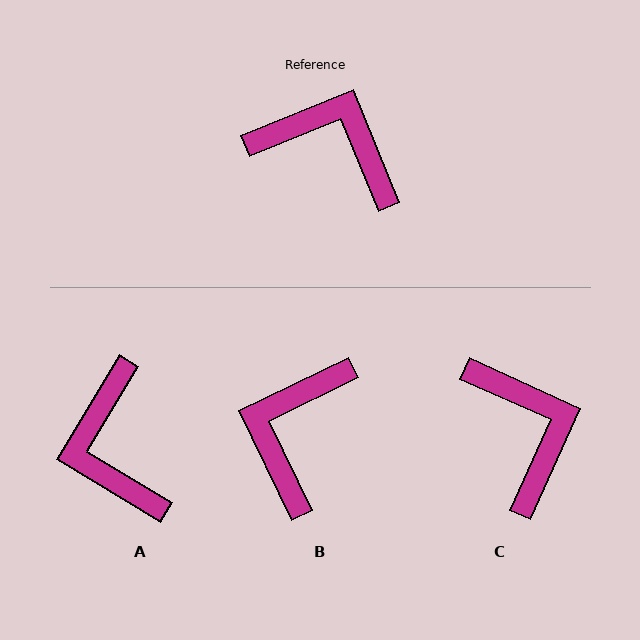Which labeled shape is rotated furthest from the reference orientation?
A, about 127 degrees away.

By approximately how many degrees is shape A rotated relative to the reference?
Approximately 127 degrees counter-clockwise.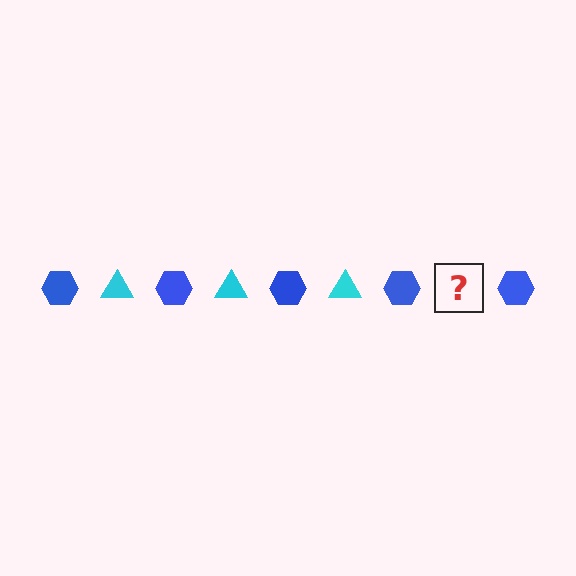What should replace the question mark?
The question mark should be replaced with a cyan triangle.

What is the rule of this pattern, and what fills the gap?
The rule is that the pattern alternates between blue hexagon and cyan triangle. The gap should be filled with a cyan triangle.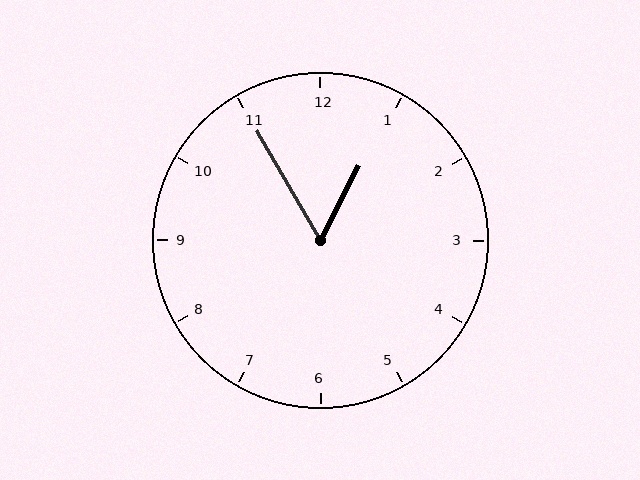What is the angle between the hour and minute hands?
Approximately 58 degrees.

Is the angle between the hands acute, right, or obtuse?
It is acute.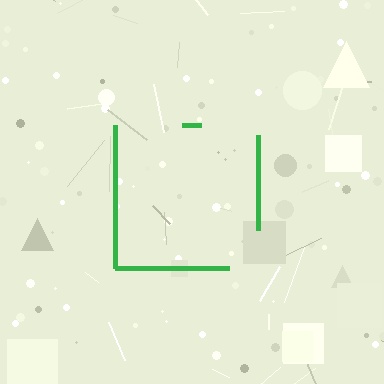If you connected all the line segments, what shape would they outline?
They would outline a square.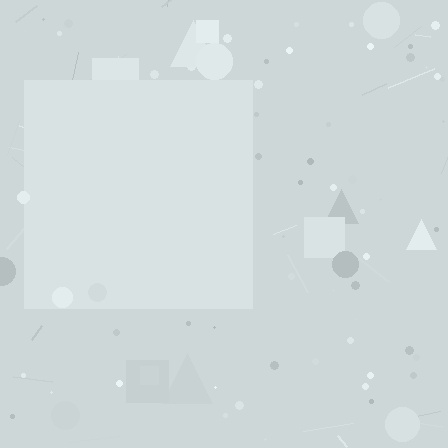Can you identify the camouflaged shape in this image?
The camouflaged shape is a square.